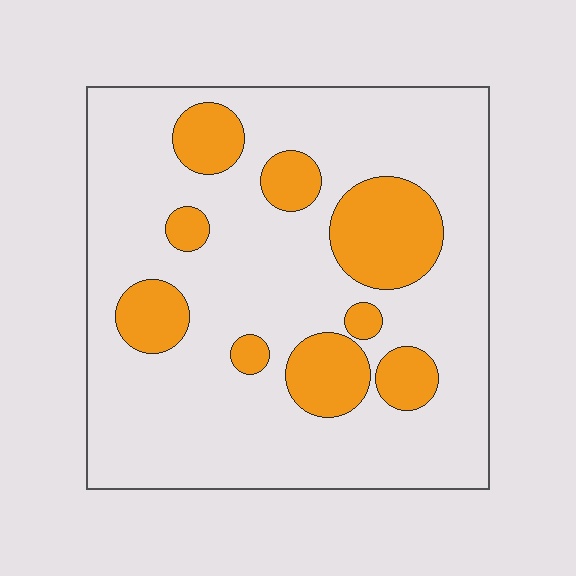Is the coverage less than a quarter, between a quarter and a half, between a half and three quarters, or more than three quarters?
Less than a quarter.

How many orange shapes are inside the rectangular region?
9.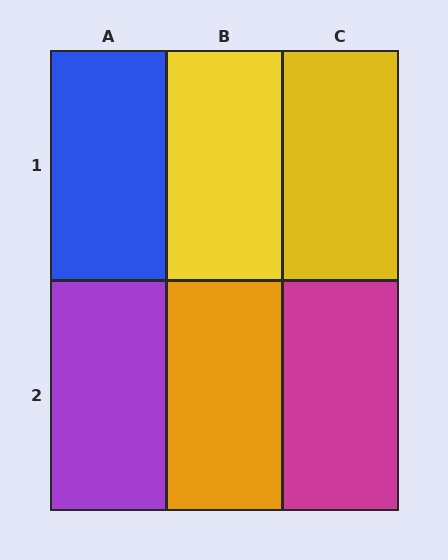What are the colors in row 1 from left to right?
Blue, yellow, yellow.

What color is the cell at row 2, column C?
Magenta.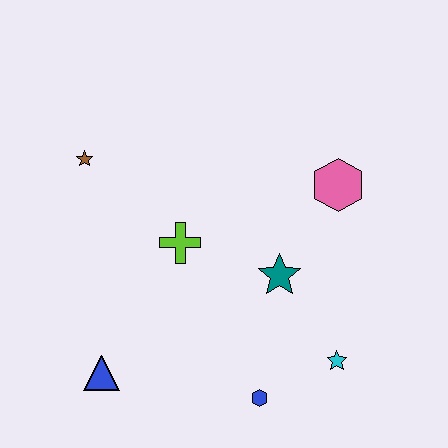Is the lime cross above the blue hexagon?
Yes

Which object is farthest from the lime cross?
The cyan star is farthest from the lime cross.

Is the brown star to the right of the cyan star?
No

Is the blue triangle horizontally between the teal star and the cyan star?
No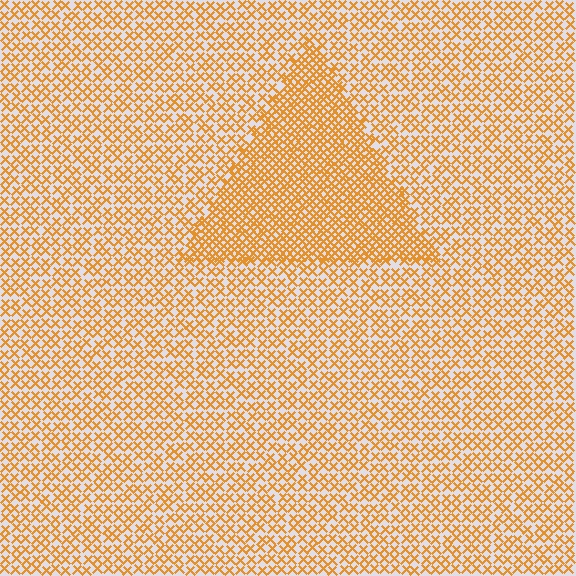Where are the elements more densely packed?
The elements are more densely packed inside the triangle boundary.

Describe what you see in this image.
The image contains small orange elements arranged at two different densities. A triangle-shaped region is visible where the elements are more densely packed than the surrounding area.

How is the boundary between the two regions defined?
The boundary is defined by a change in element density (approximately 1.9x ratio). All elements are the same color, size, and shape.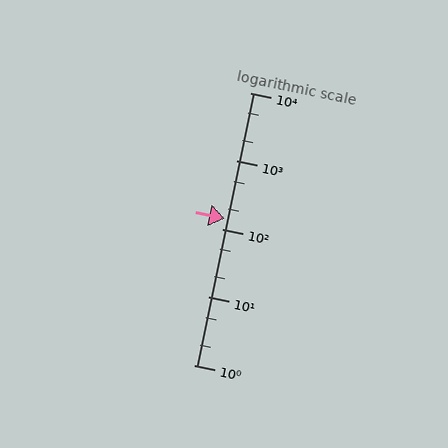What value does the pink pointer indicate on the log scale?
The pointer indicates approximately 140.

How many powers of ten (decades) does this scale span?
The scale spans 4 decades, from 1 to 10000.